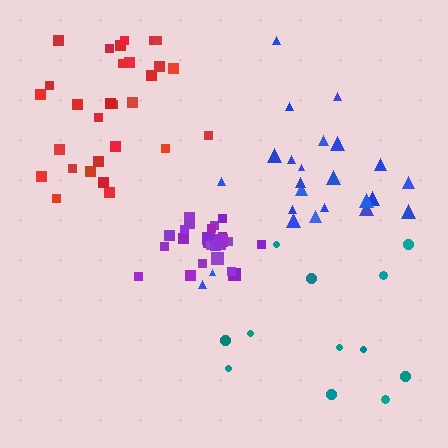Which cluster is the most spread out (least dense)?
Teal.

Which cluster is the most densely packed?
Purple.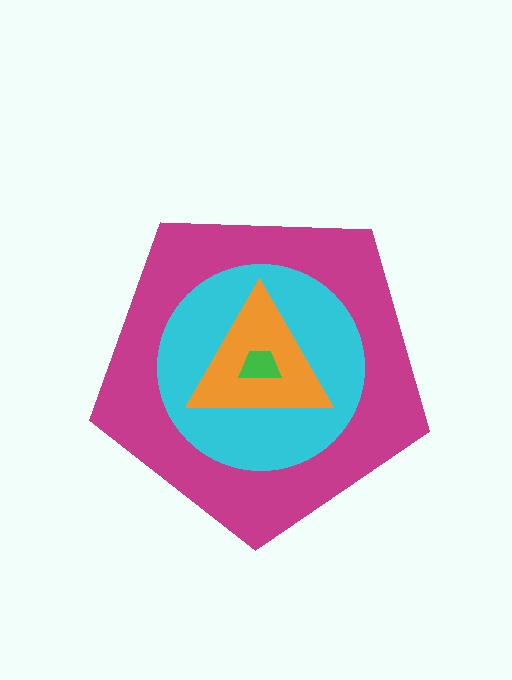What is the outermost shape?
The magenta pentagon.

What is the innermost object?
The green trapezoid.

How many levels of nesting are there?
4.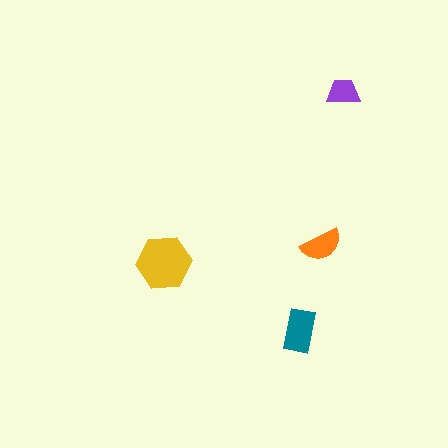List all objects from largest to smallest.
The yellow hexagon, the teal rectangle, the orange semicircle, the purple trapezoid.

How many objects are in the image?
There are 4 objects in the image.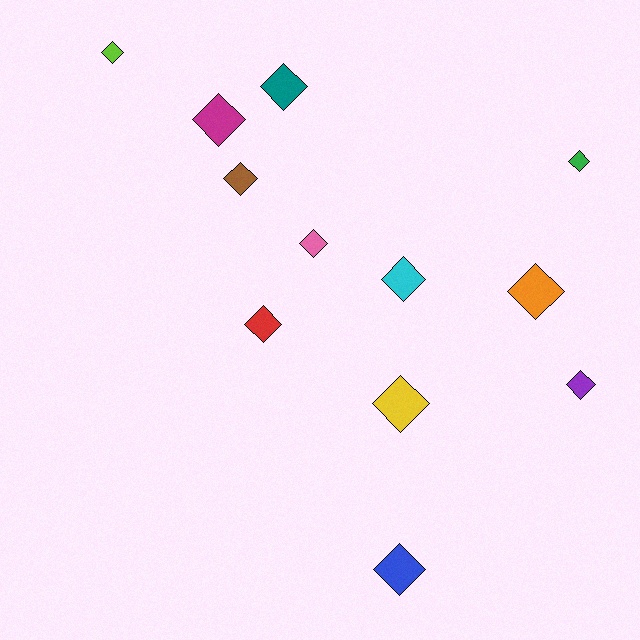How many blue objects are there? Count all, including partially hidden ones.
There is 1 blue object.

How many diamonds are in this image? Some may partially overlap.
There are 12 diamonds.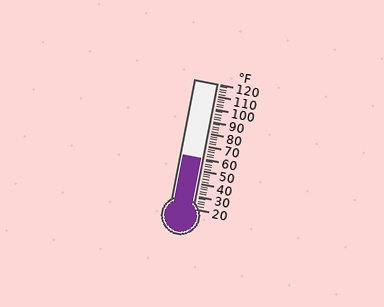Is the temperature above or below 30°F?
The temperature is above 30°F.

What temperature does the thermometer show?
The thermometer shows approximately 60°F.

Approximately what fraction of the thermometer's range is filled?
The thermometer is filled to approximately 40% of its range.